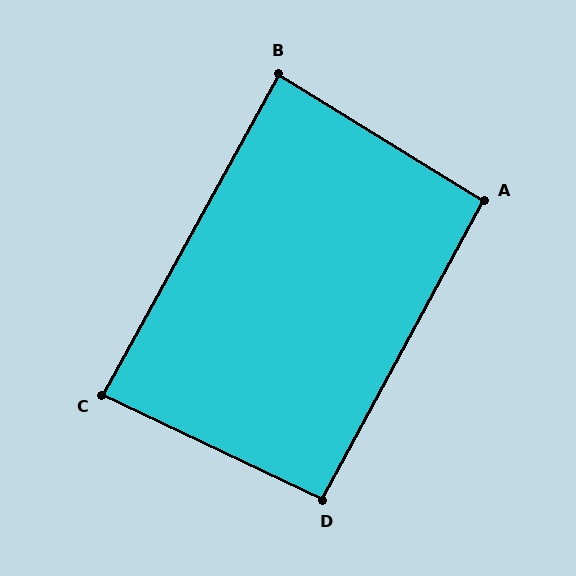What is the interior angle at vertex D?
Approximately 93 degrees (approximately right).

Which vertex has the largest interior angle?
A, at approximately 93 degrees.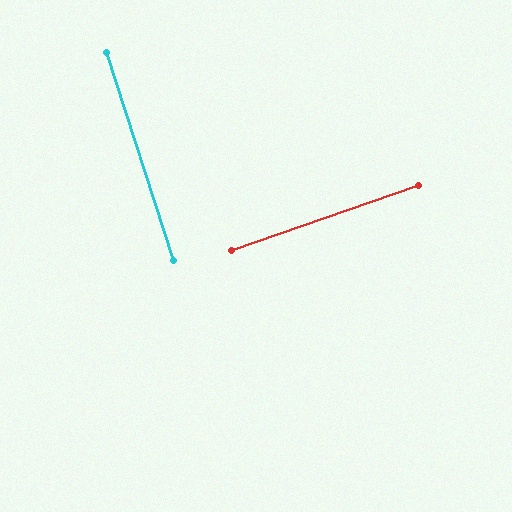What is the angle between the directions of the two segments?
Approximately 89 degrees.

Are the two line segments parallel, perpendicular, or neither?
Perpendicular — they meet at approximately 89°.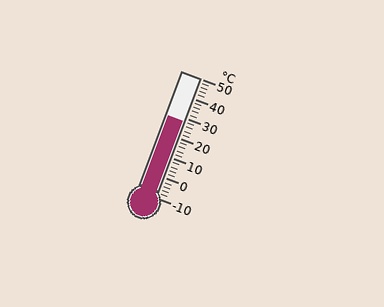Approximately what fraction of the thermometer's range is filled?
The thermometer is filled to approximately 65% of its range.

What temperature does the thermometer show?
The thermometer shows approximately 28°C.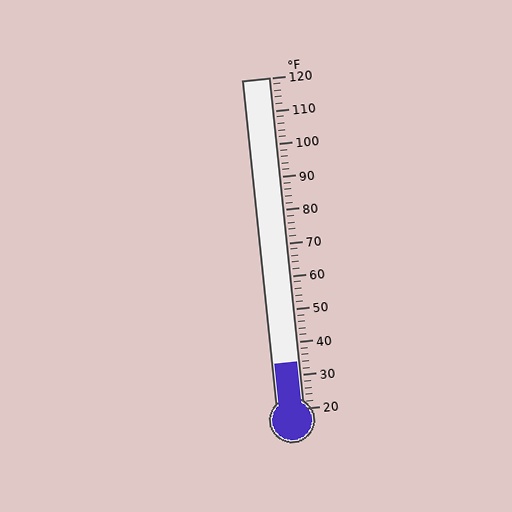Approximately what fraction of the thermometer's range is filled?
The thermometer is filled to approximately 15% of its range.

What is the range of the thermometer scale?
The thermometer scale ranges from 20°F to 120°F.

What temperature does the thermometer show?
The thermometer shows approximately 34°F.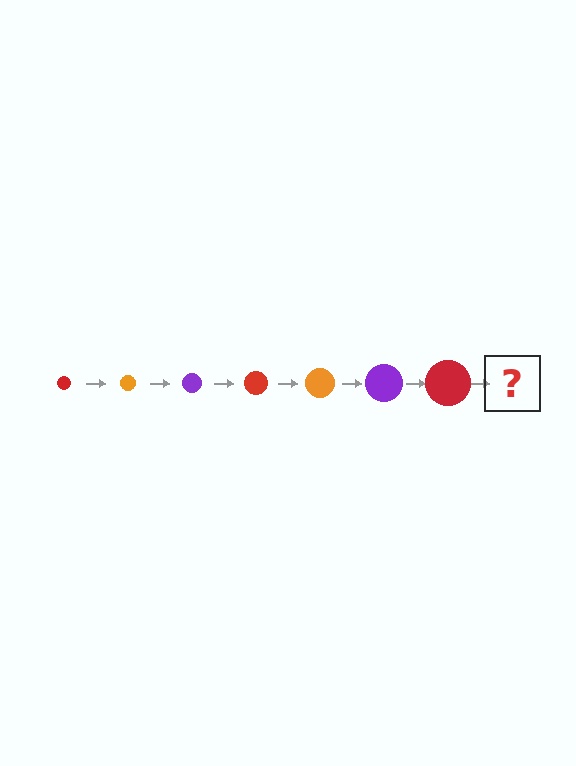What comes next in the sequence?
The next element should be an orange circle, larger than the previous one.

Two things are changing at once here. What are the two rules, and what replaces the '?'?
The two rules are that the circle grows larger each step and the color cycles through red, orange, and purple. The '?' should be an orange circle, larger than the previous one.